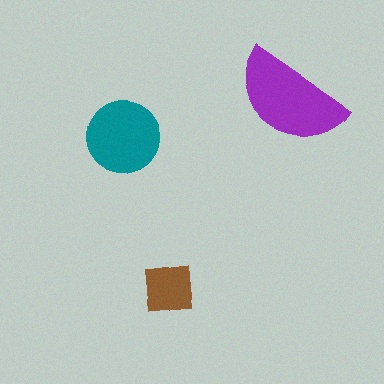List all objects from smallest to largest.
The brown square, the teal circle, the purple semicircle.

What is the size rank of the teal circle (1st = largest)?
2nd.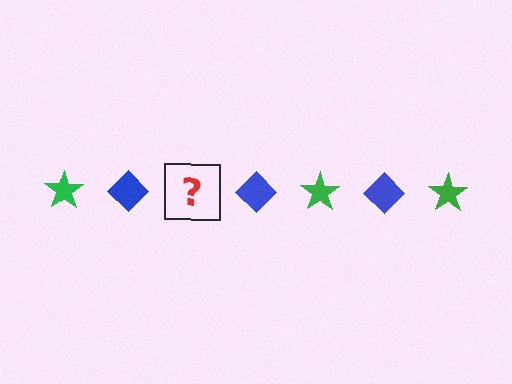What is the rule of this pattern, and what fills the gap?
The rule is that the pattern alternates between green star and blue diamond. The gap should be filled with a green star.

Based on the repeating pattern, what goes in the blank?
The blank should be a green star.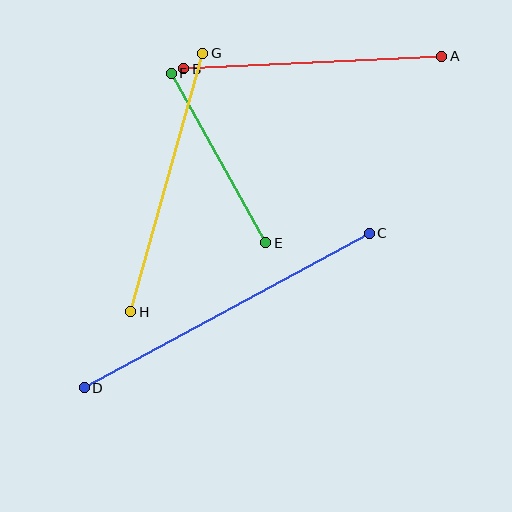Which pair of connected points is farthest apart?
Points C and D are farthest apart.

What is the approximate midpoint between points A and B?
The midpoint is at approximately (313, 63) pixels.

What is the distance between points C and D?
The distance is approximately 324 pixels.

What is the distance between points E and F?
The distance is approximately 194 pixels.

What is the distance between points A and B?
The distance is approximately 258 pixels.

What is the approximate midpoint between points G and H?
The midpoint is at approximately (167, 182) pixels.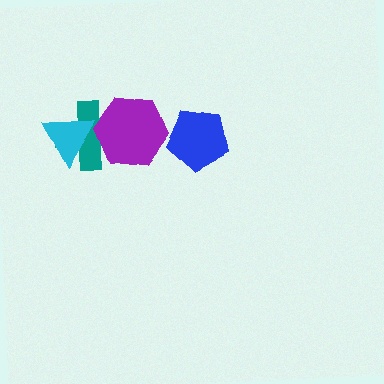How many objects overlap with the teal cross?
2 objects overlap with the teal cross.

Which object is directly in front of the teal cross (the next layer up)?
The cyan triangle is directly in front of the teal cross.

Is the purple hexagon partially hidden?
No, no other shape covers it.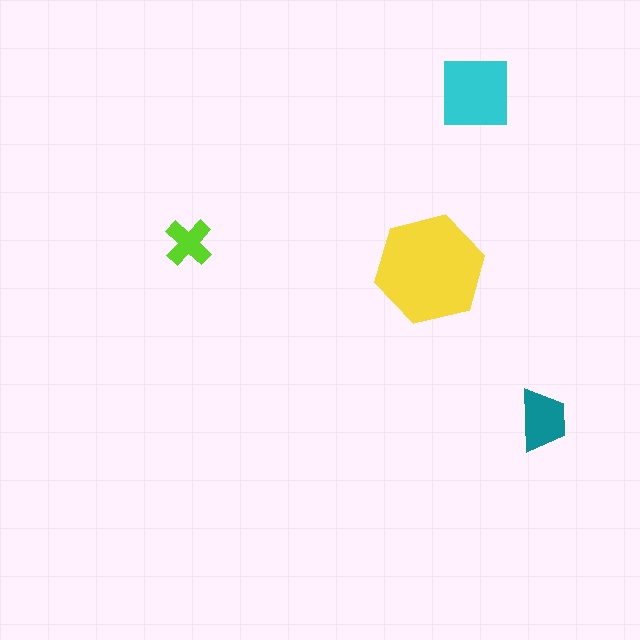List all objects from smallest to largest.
The lime cross, the teal trapezoid, the cyan square, the yellow hexagon.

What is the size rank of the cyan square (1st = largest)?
2nd.